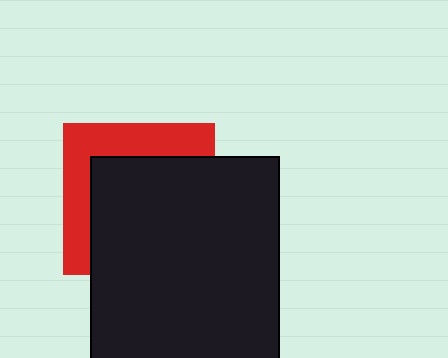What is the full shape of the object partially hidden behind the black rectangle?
The partially hidden object is a red square.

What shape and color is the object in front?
The object in front is a black rectangle.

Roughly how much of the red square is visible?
A small part of it is visible (roughly 35%).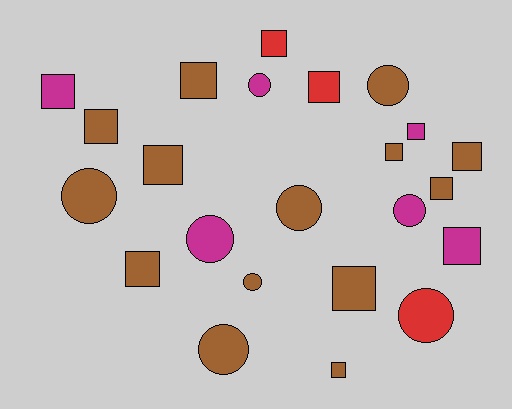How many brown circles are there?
There are 5 brown circles.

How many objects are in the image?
There are 23 objects.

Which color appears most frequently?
Brown, with 14 objects.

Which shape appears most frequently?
Square, with 14 objects.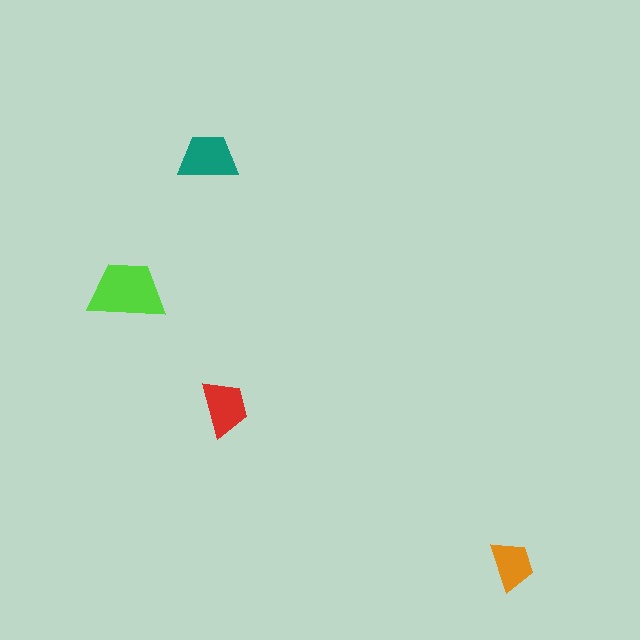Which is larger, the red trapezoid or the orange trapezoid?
The red one.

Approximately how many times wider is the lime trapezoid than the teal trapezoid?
About 1.5 times wider.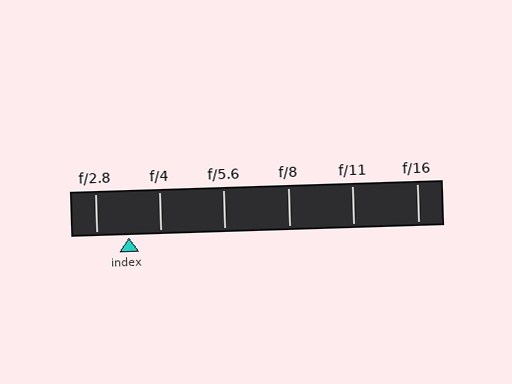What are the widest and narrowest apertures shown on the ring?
The widest aperture shown is f/2.8 and the narrowest is f/16.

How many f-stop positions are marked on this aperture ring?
There are 6 f-stop positions marked.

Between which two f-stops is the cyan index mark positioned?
The index mark is between f/2.8 and f/4.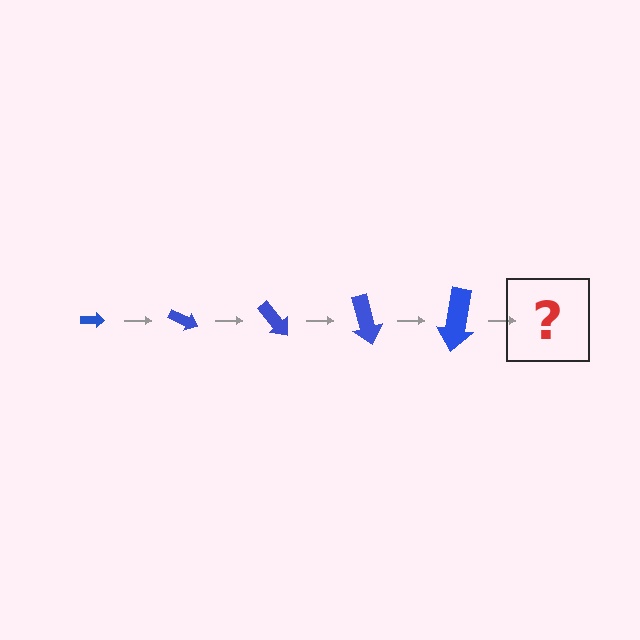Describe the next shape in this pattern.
It should be an arrow, larger than the previous one and rotated 125 degrees from the start.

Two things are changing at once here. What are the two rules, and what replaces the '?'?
The two rules are that the arrow grows larger each step and it rotates 25 degrees each step. The '?' should be an arrow, larger than the previous one and rotated 125 degrees from the start.